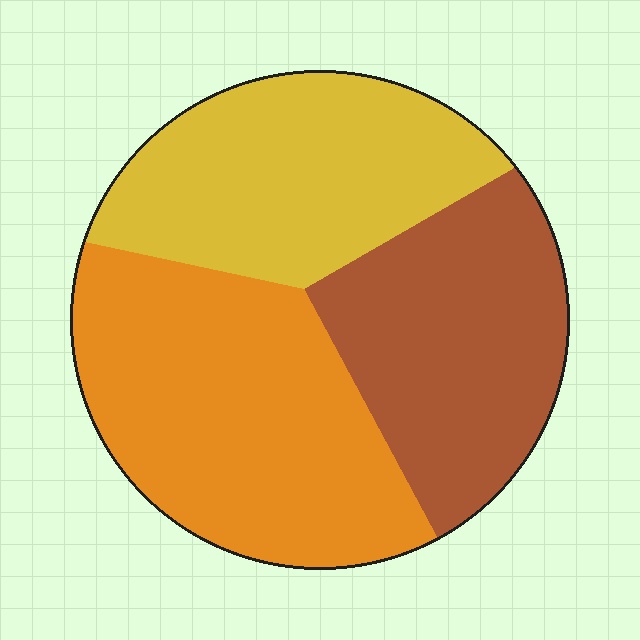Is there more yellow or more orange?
Orange.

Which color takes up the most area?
Orange, at roughly 40%.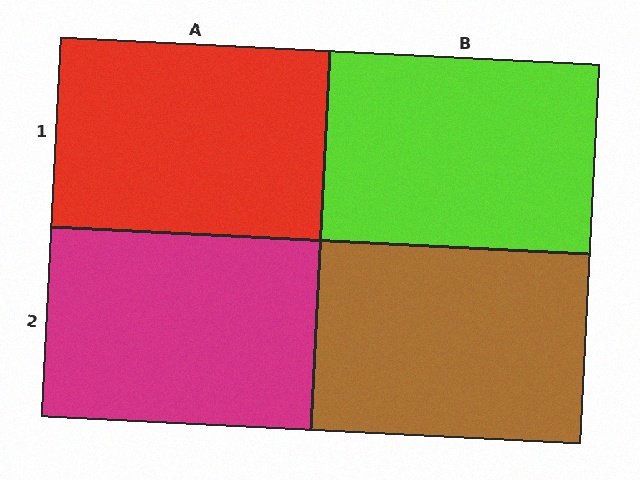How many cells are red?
1 cell is red.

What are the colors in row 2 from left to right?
Magenta, brown.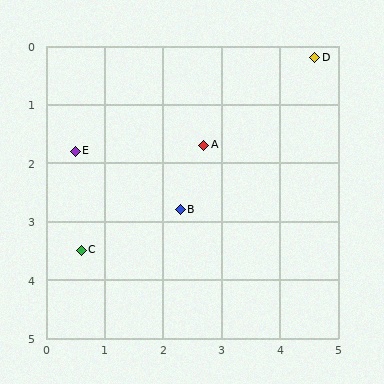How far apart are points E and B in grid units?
Points E and B are about 2.1 grid units apart.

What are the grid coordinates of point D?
Point D is at approximately (4.6, 0.2).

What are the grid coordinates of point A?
Point A is at approximately (2.7, 1.7).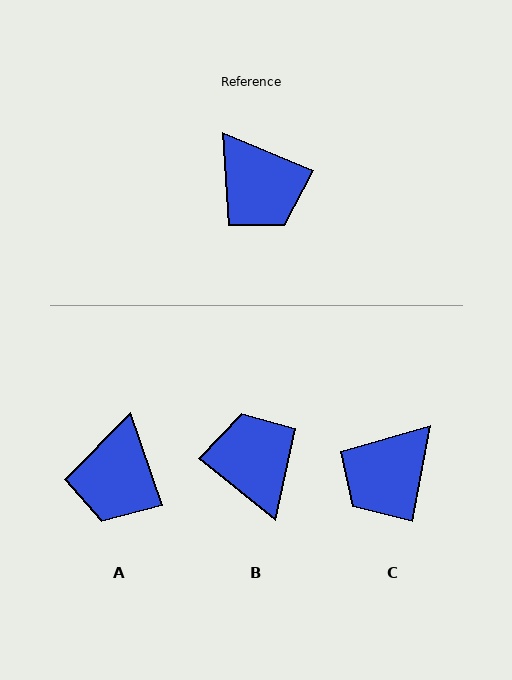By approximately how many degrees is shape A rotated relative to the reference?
Approximately 48 degrees clockwise.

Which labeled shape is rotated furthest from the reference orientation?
B, about 164 degrees away.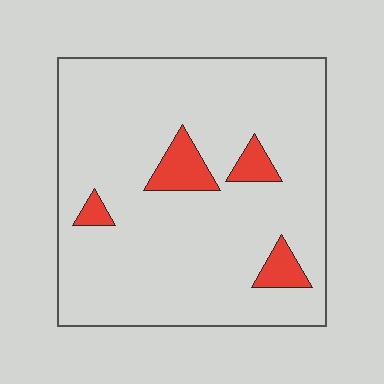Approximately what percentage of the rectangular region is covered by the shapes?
Approximately 10%.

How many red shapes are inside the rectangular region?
4.